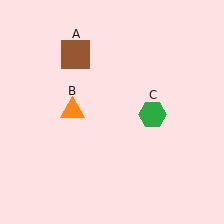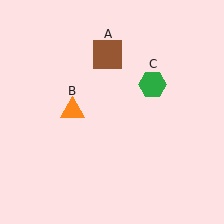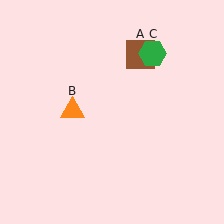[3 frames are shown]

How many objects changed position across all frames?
2 objects changed position: brown square (object A), green hexagon (object C).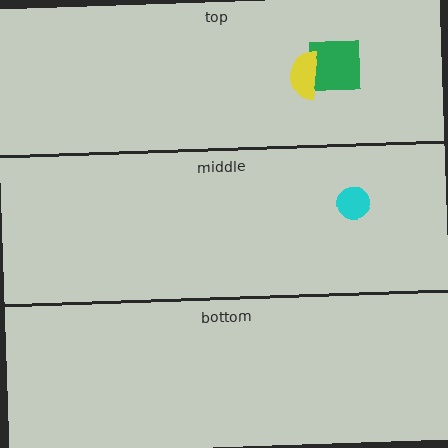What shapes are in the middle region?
The cyan circle.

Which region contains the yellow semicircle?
The top region.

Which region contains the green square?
The top region.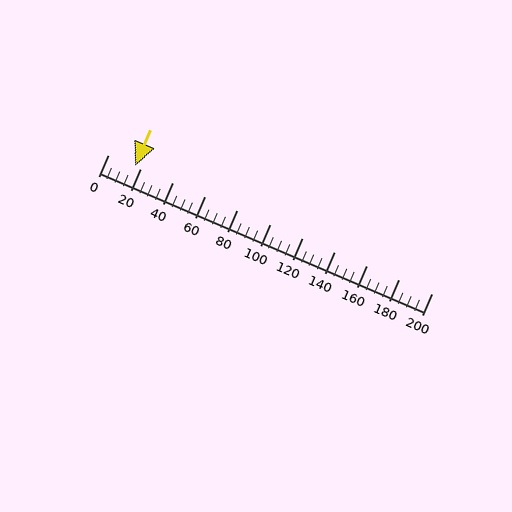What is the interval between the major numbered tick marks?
The major tick marks are spaced 20 units apart.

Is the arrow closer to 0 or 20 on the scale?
The arrow is closer to 20.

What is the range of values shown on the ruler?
The ruler shows values from 0 to 200.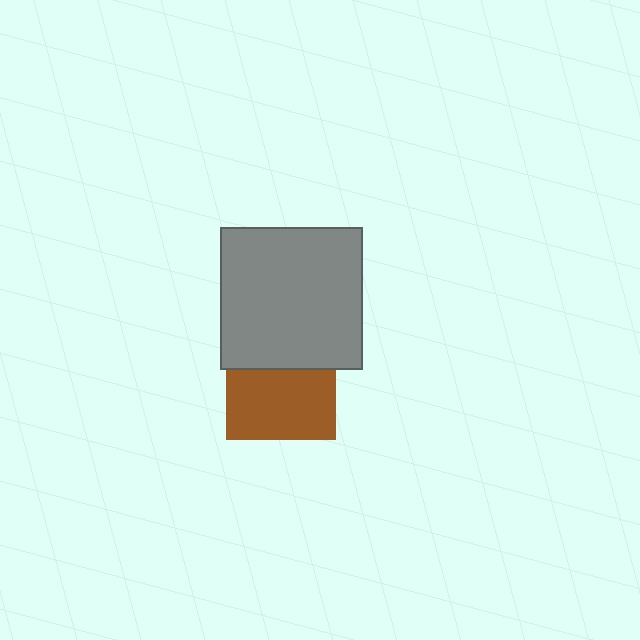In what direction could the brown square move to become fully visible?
The brown square could move down. That would shift it out from behind the gray square entirely.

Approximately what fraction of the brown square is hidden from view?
Roughly 36% of the brown square is hidden behind the gray square.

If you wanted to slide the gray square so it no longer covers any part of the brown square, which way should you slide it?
Slide it up — that is the most direct way to separate the two shapes.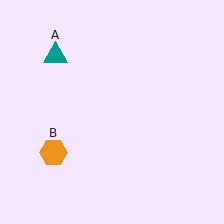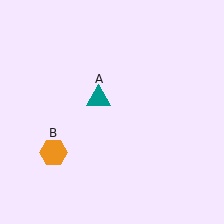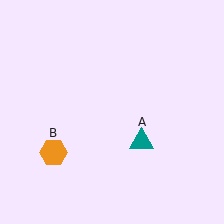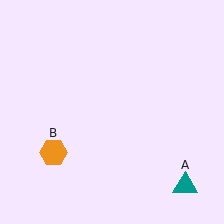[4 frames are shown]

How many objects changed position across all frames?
1 object changed position: teal triangle (object A).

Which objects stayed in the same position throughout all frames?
Orange hexagon (object B) remained stationary.